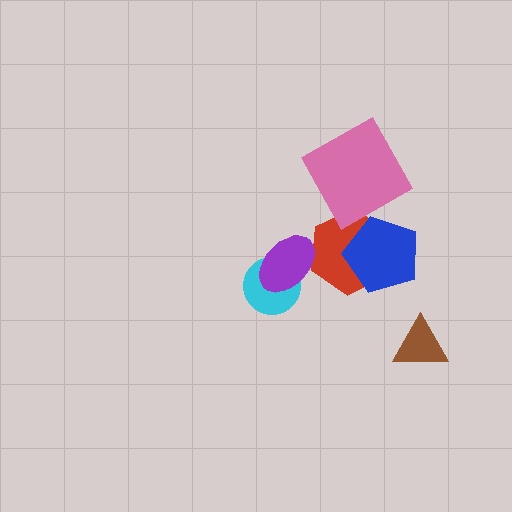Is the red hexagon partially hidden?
Yes, it is partially covered by another shape.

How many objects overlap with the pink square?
0 objects overlap with the pink square.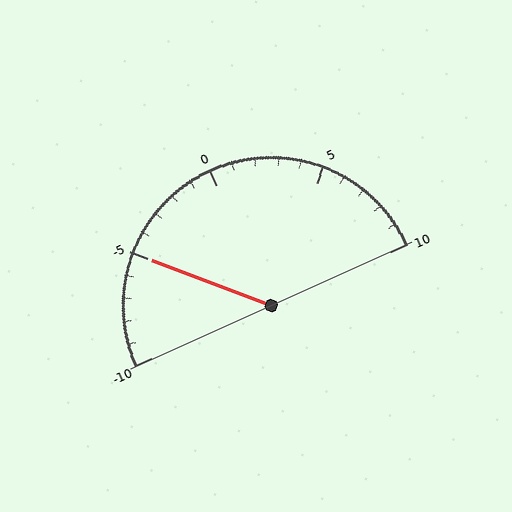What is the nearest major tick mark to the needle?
The nearest major tick mark is -5.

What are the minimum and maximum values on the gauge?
The gauge ranges from -10 to 10.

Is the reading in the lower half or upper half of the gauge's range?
The reading is in the lower half of the range (-10 to 10).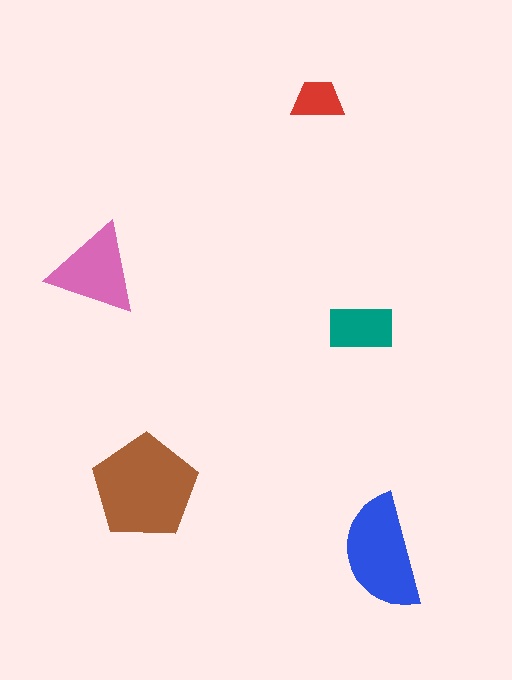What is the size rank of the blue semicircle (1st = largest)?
2nd.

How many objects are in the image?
There are 5 objects in the image.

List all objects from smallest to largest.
The red trapezoid, the teal rectangle, the pink triangle, the blue semicircle, the brown pentagon.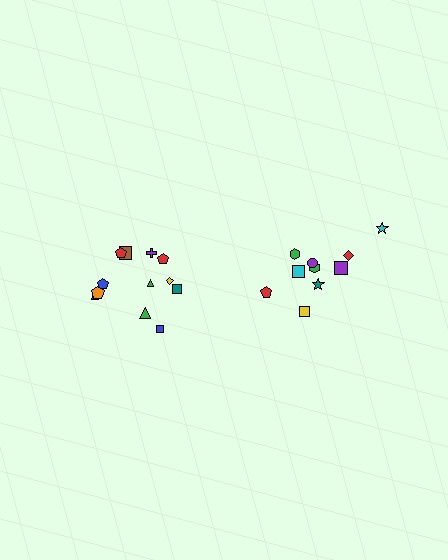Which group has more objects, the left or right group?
The left group.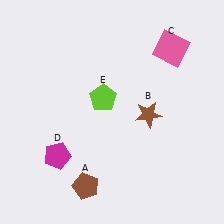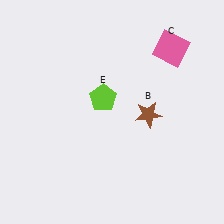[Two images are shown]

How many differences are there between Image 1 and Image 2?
There are 2 differences between the two images.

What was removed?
The brown pentagon (A), the magenta pentagon (D) were removed in Image 2.